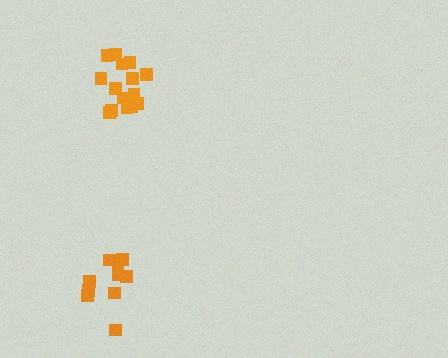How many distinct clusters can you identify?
There are 2 distinct clusters.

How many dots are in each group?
Group 1: 15 dots, Group 2: 10 dots (25 total).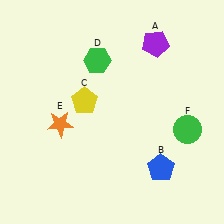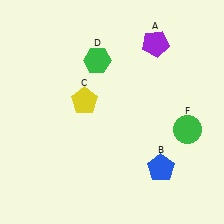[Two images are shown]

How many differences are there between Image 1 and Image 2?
There is 1 difference between the two images.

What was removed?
The orange star (E) was removed in Image 2.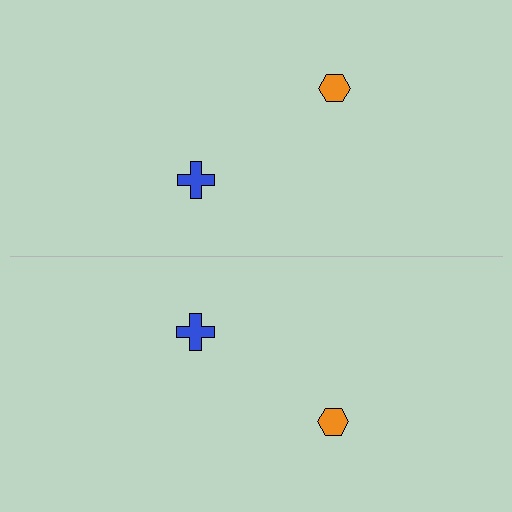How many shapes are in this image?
There are 4 shapes in this image.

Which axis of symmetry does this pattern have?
The pattern has a horizontal axis of symmetry running through the center of the image.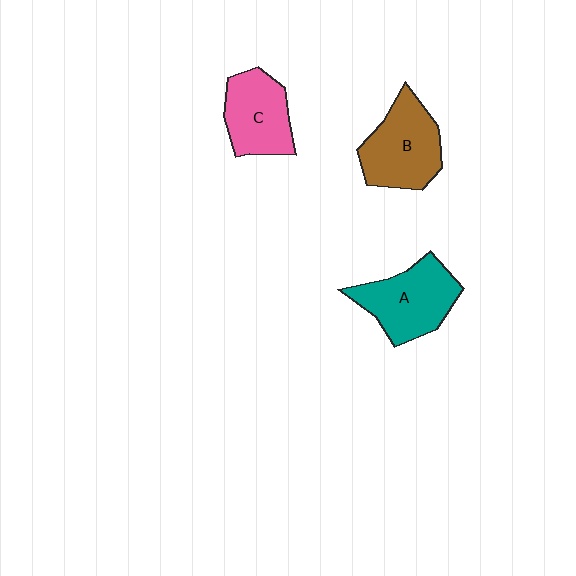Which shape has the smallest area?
Shape C (pink).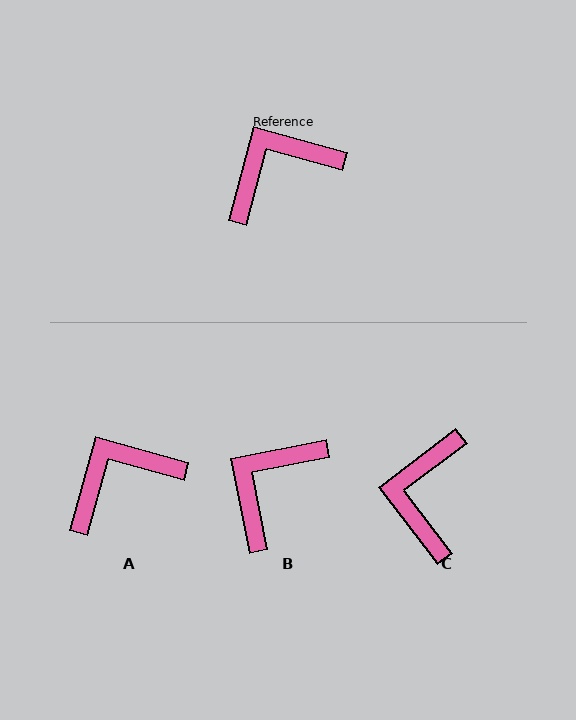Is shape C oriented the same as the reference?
No, it is off by about 52 degrees.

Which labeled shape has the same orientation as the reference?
A.